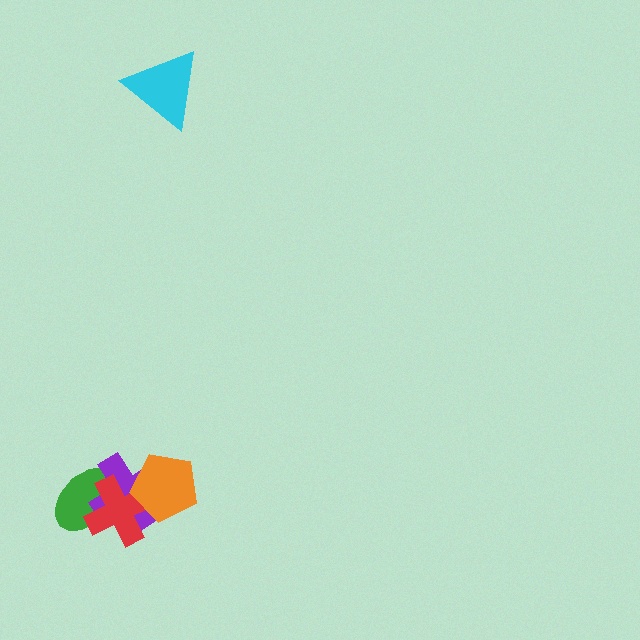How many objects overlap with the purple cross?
3 objects overlap with the purple cross.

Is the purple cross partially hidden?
Yes, it is partially covered by another shape.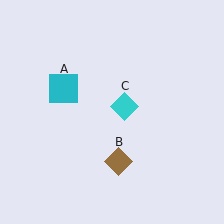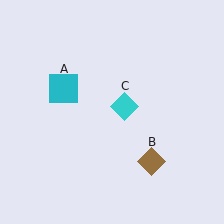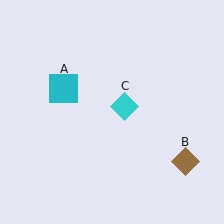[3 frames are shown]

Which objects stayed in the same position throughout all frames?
Cyan square (object A) and cyan diamond (object C) remained stationary.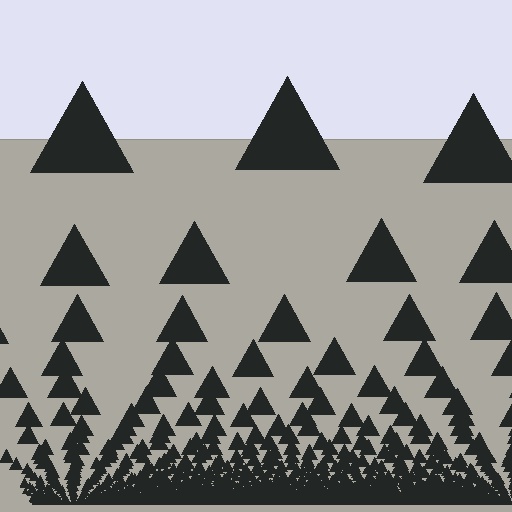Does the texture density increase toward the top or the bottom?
Density increases toward the bottom.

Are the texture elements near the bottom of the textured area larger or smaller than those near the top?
Smaller. The gradient is inverted — elements near the bottom are smaller and denser.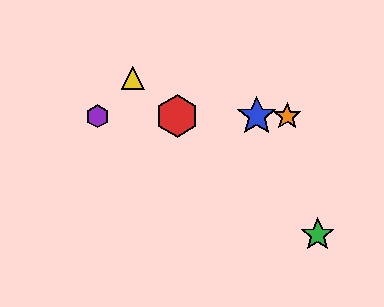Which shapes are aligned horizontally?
The red hexagon, the blue star, the purple hexagon, the orange star are aligned horizontally.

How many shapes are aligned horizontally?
4 shapes (the red hexagon, the blue star, the purple hexagon, the orange star) are aligned horizontally.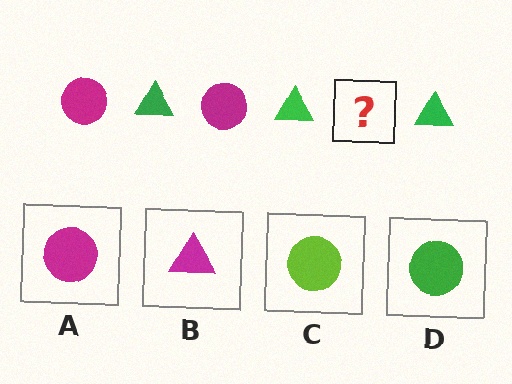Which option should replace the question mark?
Option A.